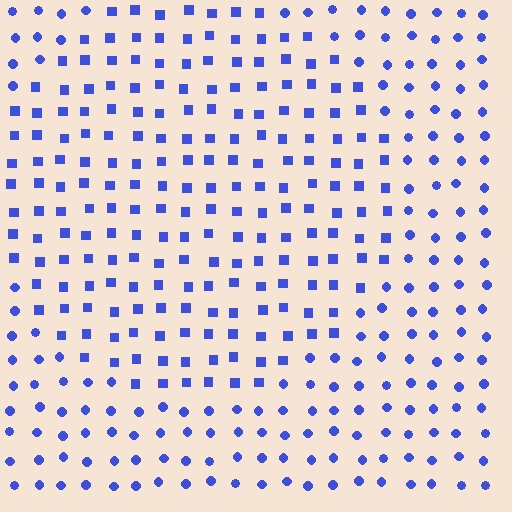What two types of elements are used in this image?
The image uses squares inside the circle region and circles outside it.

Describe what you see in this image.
The image is filled with small blue elements arranged in a uniform grid. A circle-shaped region contains squares, while the surrounding area contains circles. The boundary is defined purely by the change in element shape.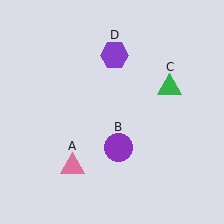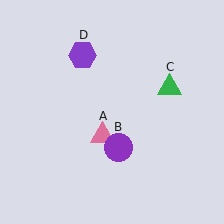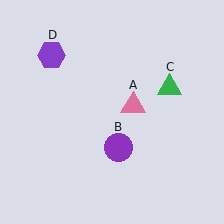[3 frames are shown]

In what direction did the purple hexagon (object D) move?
The purple hexagon (object D) moved left.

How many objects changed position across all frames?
2 objects changed position: pink triangle (object A), purple hexagon (object D).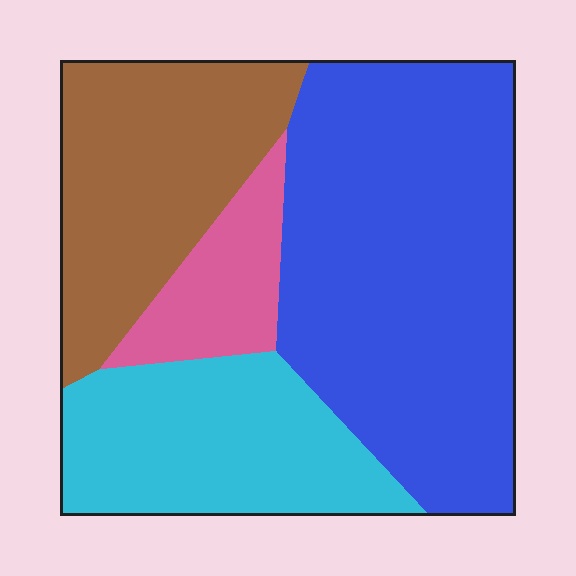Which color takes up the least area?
Pink, at roughly 10%.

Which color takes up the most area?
Blue, at roughly 45%.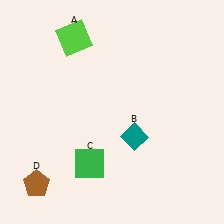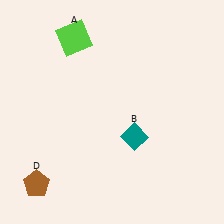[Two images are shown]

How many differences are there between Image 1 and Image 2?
There is 1 difference between the two images.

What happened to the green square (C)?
The green square (C) was removed in Image 2. It was in the bottom-left area of Image 1.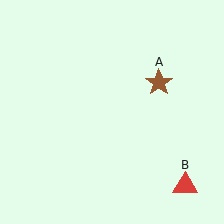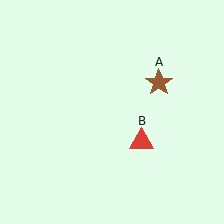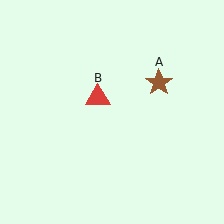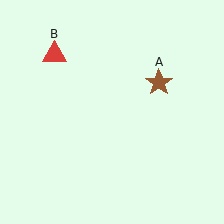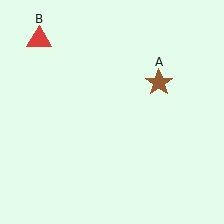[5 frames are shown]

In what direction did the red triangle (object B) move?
The red triangle (object B) moved up and to the left.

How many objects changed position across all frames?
1 object changed position: red triangle (object B).